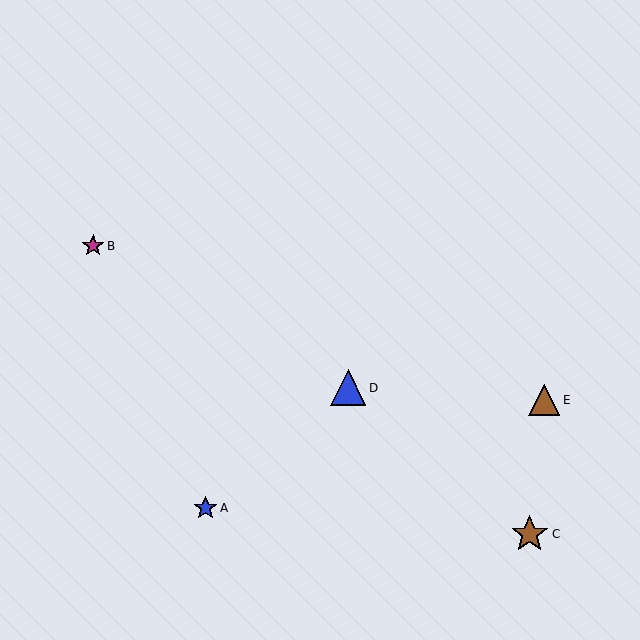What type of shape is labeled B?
Shape B is a magenta star.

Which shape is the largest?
The brown star (labeled C) is the largest.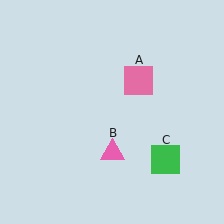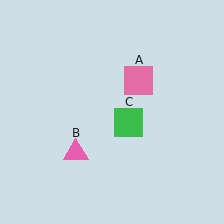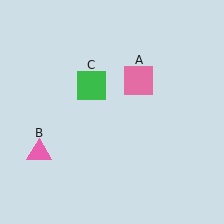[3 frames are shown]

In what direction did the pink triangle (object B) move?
The pink triangle (object B) moved left.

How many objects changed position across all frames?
2 objects changed position: pink triangle (object B), green square (object C).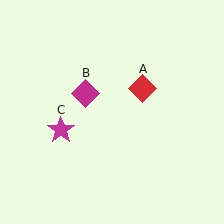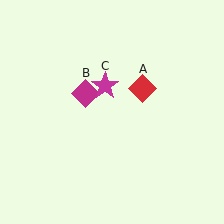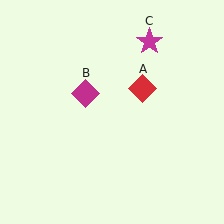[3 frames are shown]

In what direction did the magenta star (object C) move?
The magenta star (object C) moved up and to the right.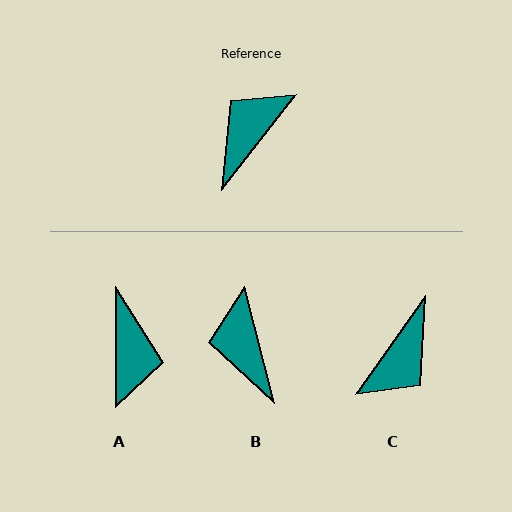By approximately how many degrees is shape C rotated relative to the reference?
Approximately 177 degrees clockwise.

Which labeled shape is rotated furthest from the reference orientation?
C, about 177 degrees away.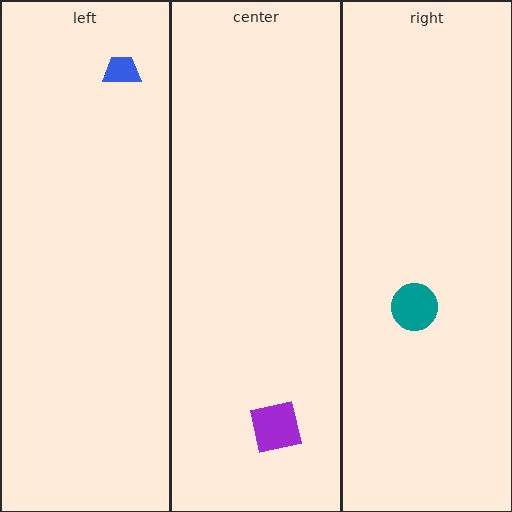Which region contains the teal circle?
The right region.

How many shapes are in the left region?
1.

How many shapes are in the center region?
1.